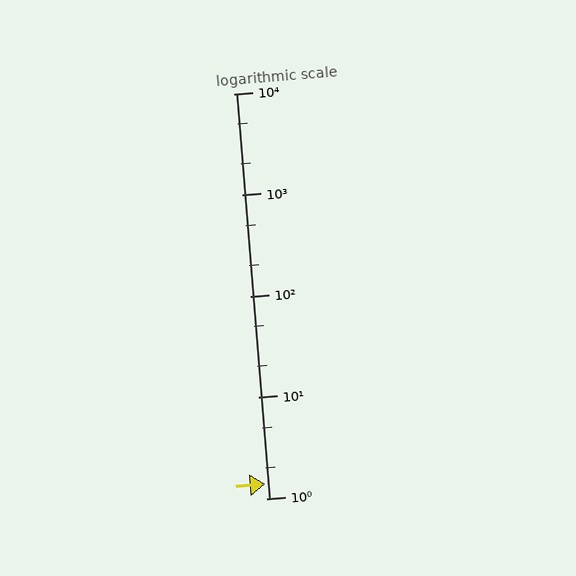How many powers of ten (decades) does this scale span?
The scale spans 4 decades, from 1 to 10000.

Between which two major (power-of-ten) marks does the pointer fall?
The pointer is between 1 and 10.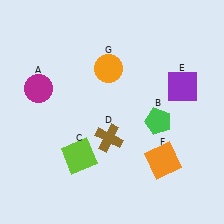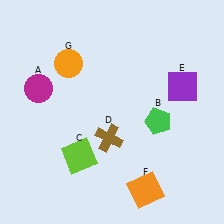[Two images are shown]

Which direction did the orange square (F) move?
The orange square (F) moved down.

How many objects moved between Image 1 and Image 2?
2 objects moved between the two images.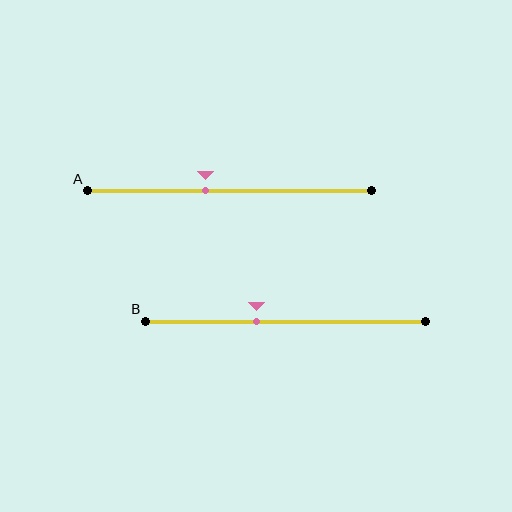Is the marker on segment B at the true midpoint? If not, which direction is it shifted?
No, the marker on segment B is shifted to the left by about 10% of the segment length.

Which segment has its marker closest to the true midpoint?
Segment A has its marker closest to the true midpoint.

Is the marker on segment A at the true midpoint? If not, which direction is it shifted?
No, the marker on segment A is shifted to the left by about 9% of the segment length.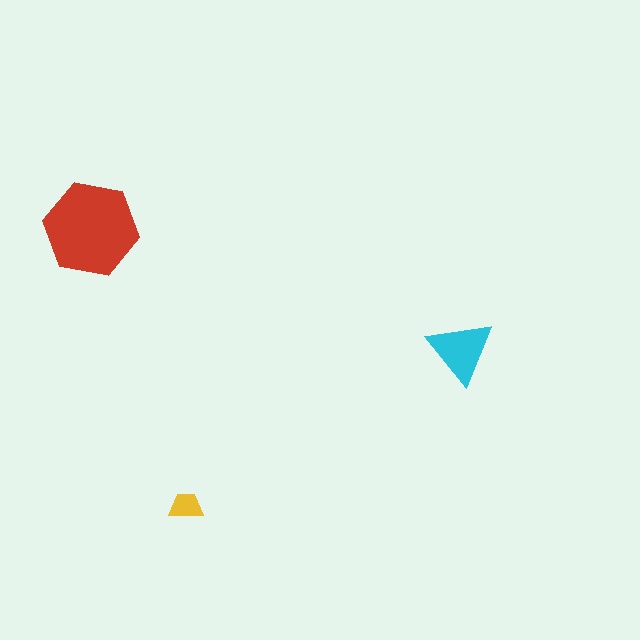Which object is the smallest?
The yellow trapezoid.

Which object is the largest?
The red hexagon.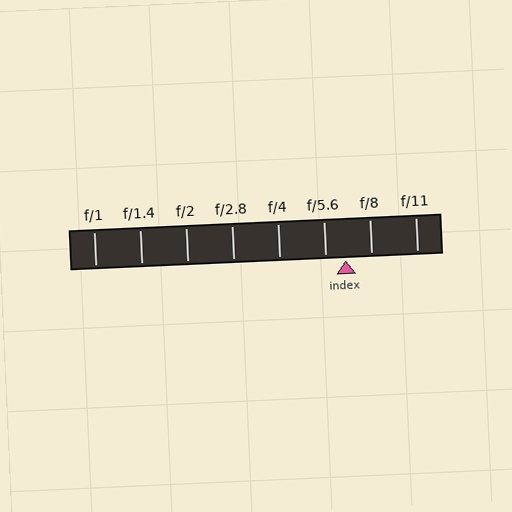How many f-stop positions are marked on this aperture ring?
There are 8 f-stop positions marked.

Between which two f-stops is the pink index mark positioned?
The index mark is between f/5.6 and f/8.